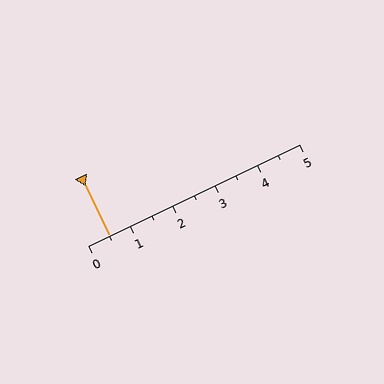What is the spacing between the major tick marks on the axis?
The major ticks are spaced 1 apart.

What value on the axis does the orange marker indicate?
The marker indicates approximately 0.5.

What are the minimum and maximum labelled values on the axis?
The axis runs from 0 to 5.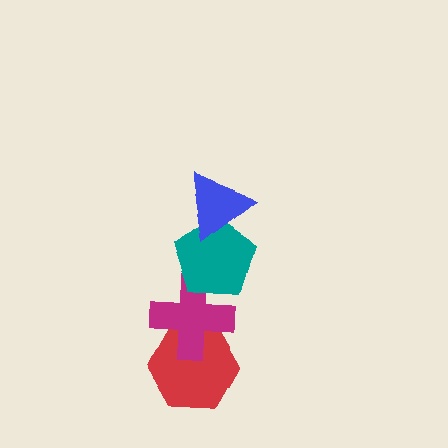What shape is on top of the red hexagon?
The magenta cross is on top of the red hexagon.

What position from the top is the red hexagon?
The red hexagon is 4th from the top.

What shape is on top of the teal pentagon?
The blue triangle is on top of the teal pentagon.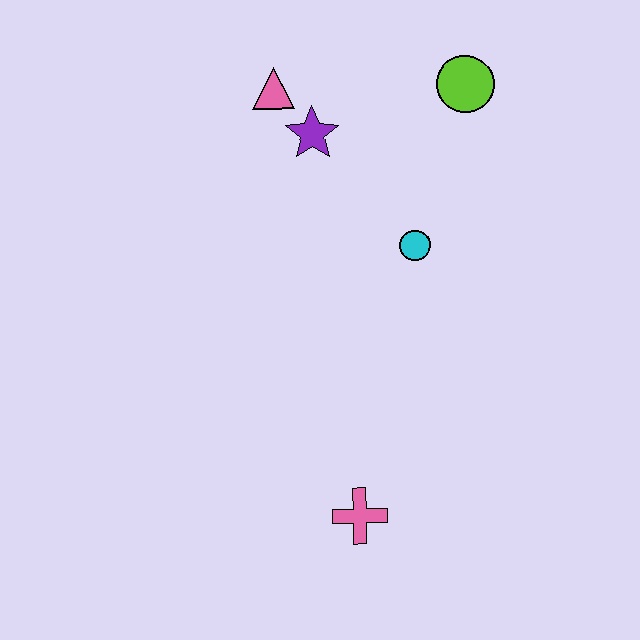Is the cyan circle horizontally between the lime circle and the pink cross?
Yes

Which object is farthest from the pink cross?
The lime circle is farthest from the pink cross.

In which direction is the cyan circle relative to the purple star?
The cyan circle is below the purple star.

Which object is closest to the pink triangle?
The purple star is closest to the pink triangle.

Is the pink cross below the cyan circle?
Yes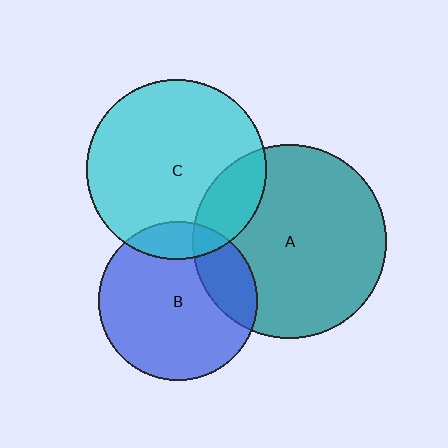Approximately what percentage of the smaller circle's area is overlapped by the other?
Approximately 20%.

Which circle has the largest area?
Circle A (teal).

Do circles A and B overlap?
Yes.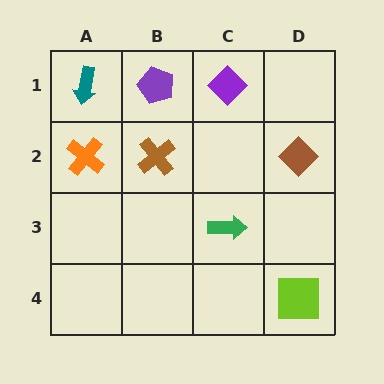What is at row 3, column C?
A green arrow.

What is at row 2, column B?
A brown cross.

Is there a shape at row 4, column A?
No, that cell is empty.